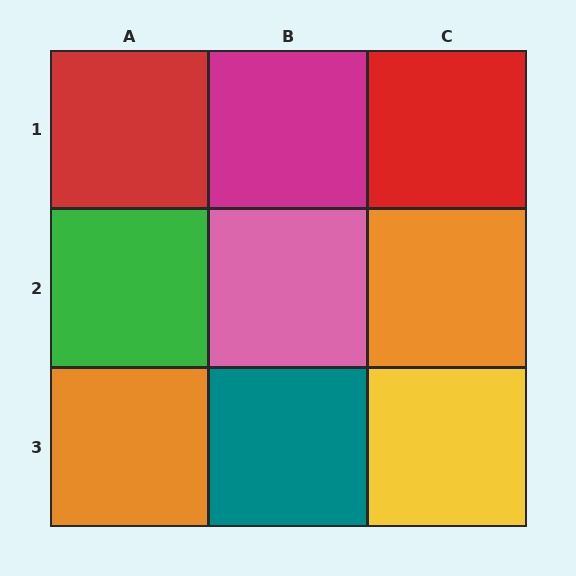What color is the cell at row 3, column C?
Yellow.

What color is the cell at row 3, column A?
Orange.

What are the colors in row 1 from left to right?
Red, magenta, red.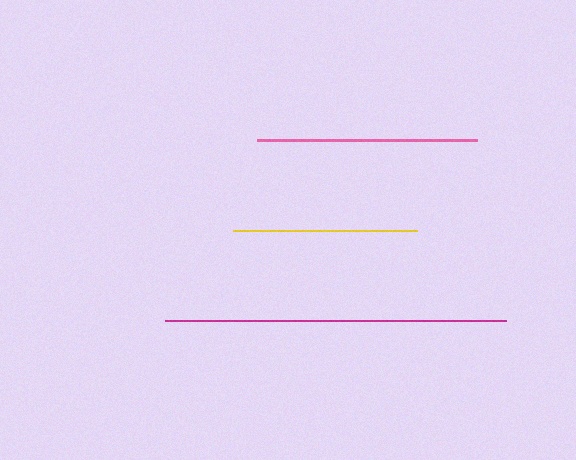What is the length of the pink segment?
The pink segment is approximately 220 pixels long.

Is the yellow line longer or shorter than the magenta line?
The magenta line is longer than the yellow line.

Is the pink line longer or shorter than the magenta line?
The magenta line is longer than the pink line.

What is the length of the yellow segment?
The yellow segment is approximately 184 pixels long.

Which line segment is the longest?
The magenta line is the longest at approximately 340 pixels.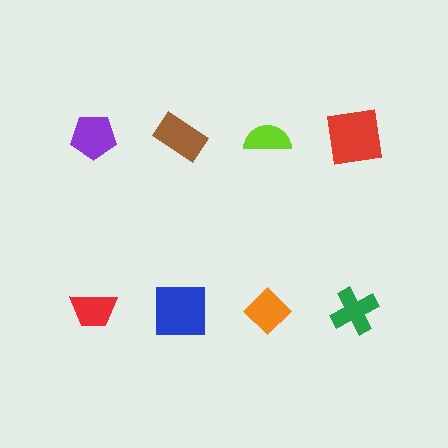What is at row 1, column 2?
A brown rectangle.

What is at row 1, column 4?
A red square.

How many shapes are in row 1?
4 shapes.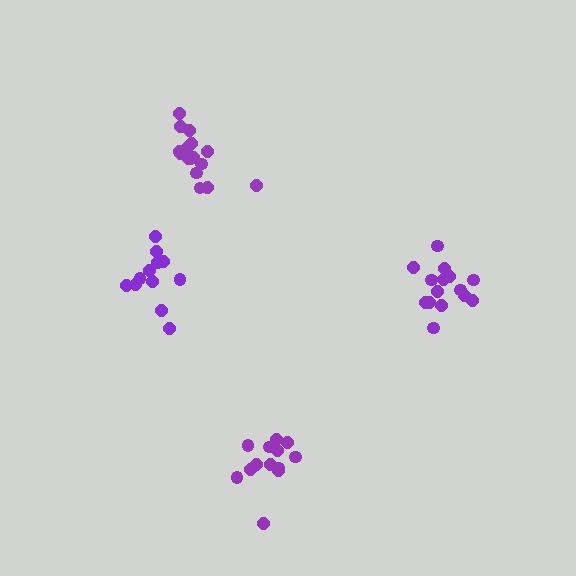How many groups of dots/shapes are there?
There are 4 groups.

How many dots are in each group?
Group 1: 16 dots, Group 2: 12 dots, Group 3: 15 dots, Group 4: 14 dots (57 total).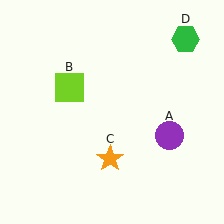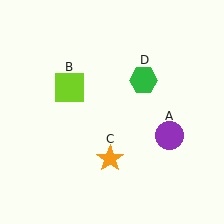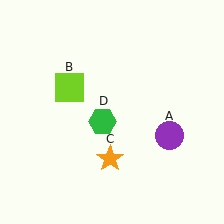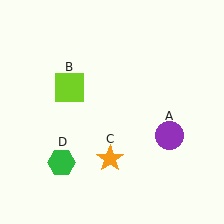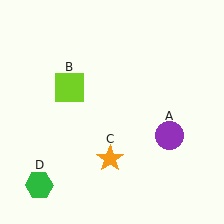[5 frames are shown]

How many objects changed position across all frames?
1 object changed position: green hexagon (object D).